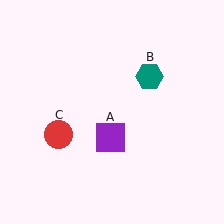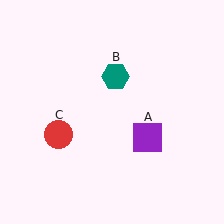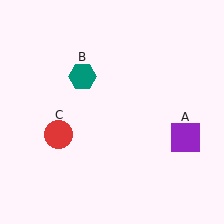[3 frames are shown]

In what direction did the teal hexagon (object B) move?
The teal hexagon (object B) moved left.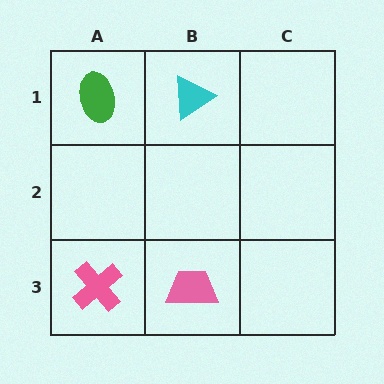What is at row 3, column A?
A pink cross.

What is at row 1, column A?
A green ellipse.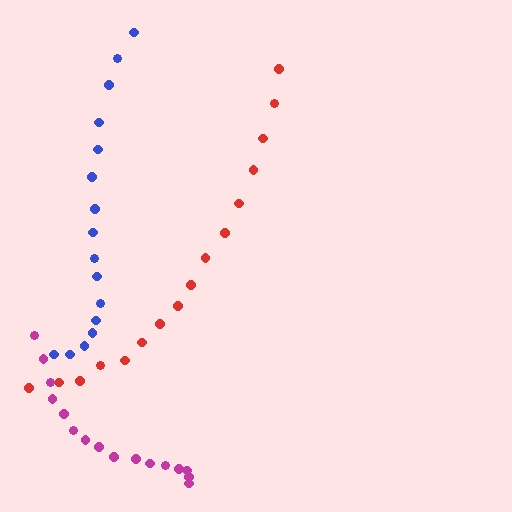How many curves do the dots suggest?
There are 3 distinct paths.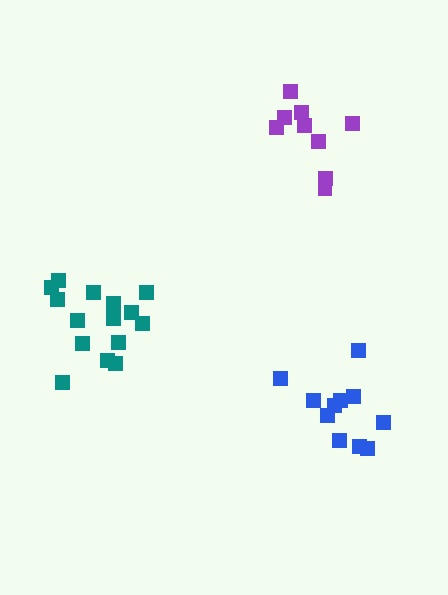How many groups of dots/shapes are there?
There are 3 groups.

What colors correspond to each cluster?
The clusters are colored: blue, teal, purple.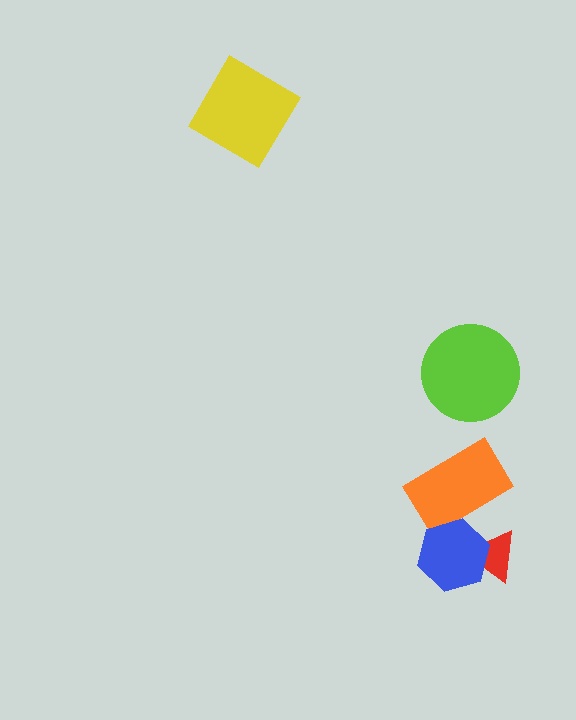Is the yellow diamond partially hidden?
No, no other shape covers it.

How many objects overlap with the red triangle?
1 object overlaps with the red triangle.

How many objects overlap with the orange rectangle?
1 object overlaps with the orange rectangle.